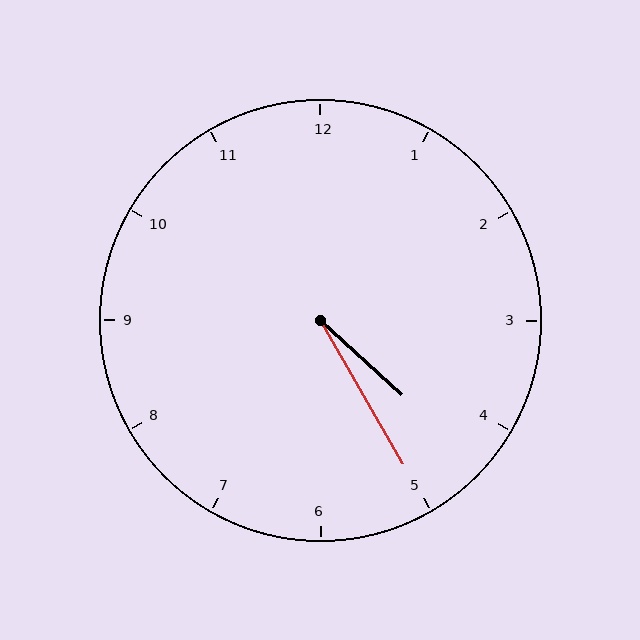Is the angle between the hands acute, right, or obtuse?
It is acute.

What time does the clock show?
4:25.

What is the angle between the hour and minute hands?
Approximately 18 degrees.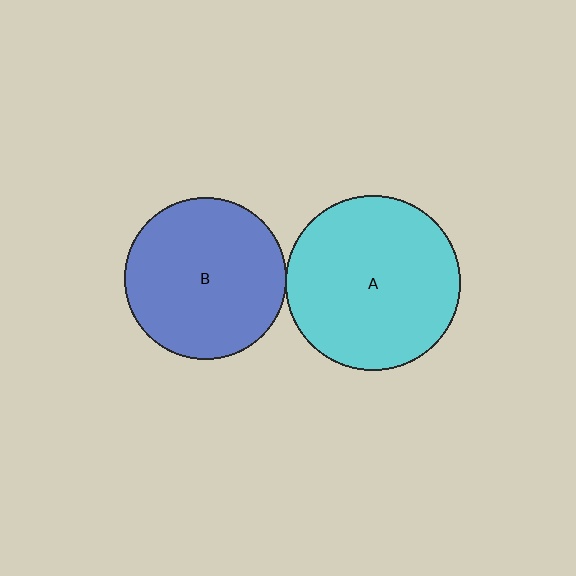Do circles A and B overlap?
Yes.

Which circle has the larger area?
Circle A (cyan).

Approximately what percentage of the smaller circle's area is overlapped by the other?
Approximately 5%.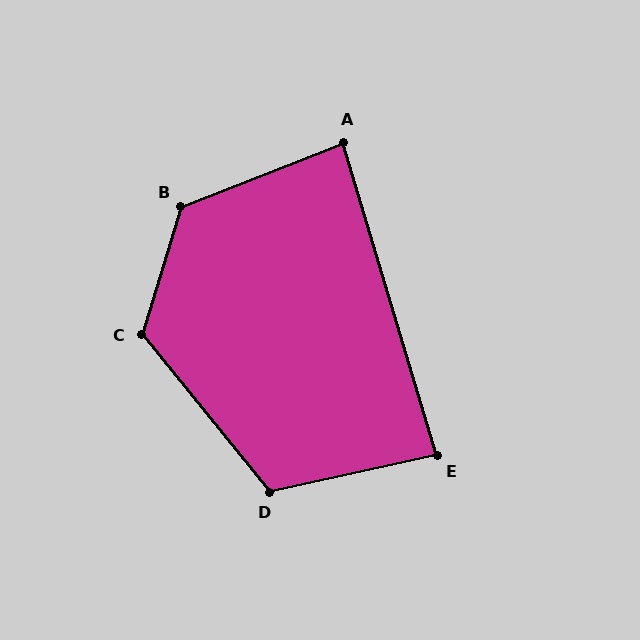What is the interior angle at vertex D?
Approximately 117 degrees (obtuse).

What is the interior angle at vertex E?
Approximately 86 degrees (approximately right).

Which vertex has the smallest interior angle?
A, at approximately 85 degrees.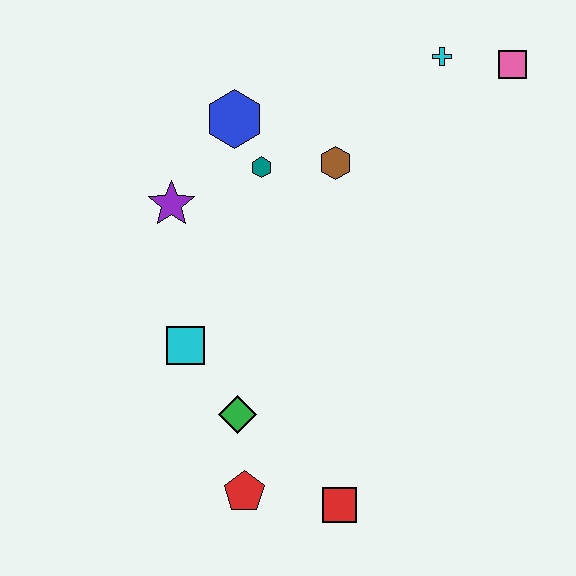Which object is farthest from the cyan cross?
The red pentagon is farthest from the cyan cross.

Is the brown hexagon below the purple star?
No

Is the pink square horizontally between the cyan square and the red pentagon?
No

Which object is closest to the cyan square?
The green diamond is closest to the cyan square.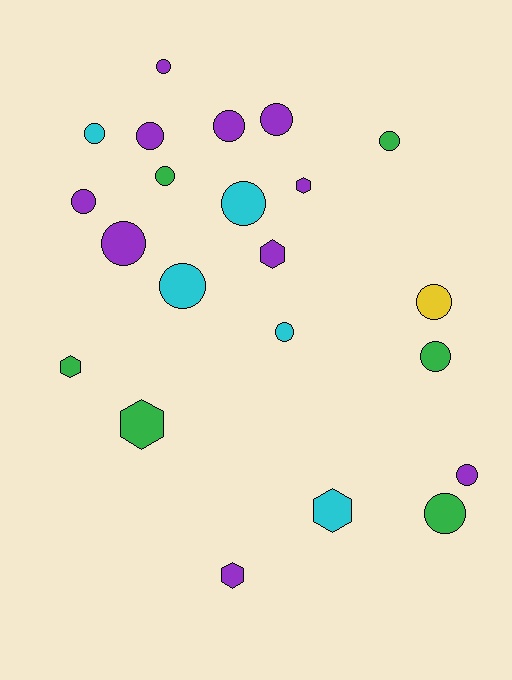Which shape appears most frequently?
Circle, with 16 objects.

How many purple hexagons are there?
There are 3 purple hexagons.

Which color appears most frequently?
Purple, with 10 objects.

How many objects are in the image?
There are 22 objects.